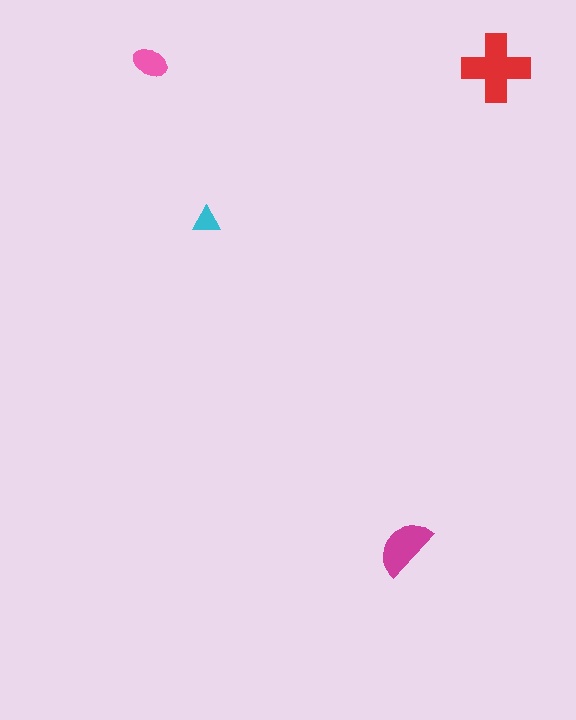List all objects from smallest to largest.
The cyan triangle, the pink ellipse, the magenta semicircle, the red cross.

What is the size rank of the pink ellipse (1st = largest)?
3rd.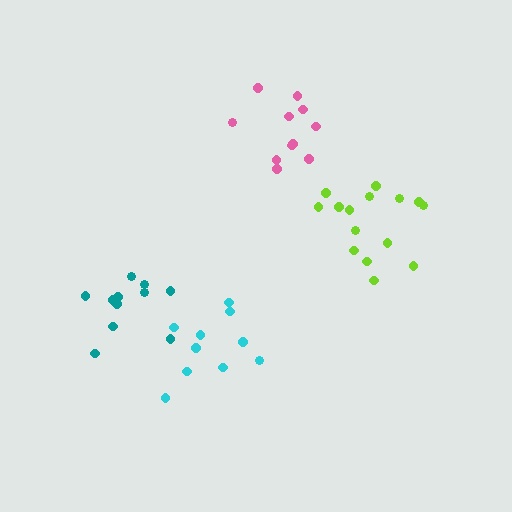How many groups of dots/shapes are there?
There are 4 groups.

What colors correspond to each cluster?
The clusters are colored: lime, teal, pink, cyan.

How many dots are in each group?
Group 1: 15 dots, Group 2: 11 dots, Group 3: 11 dots, Group 4: 10 dots (47 total).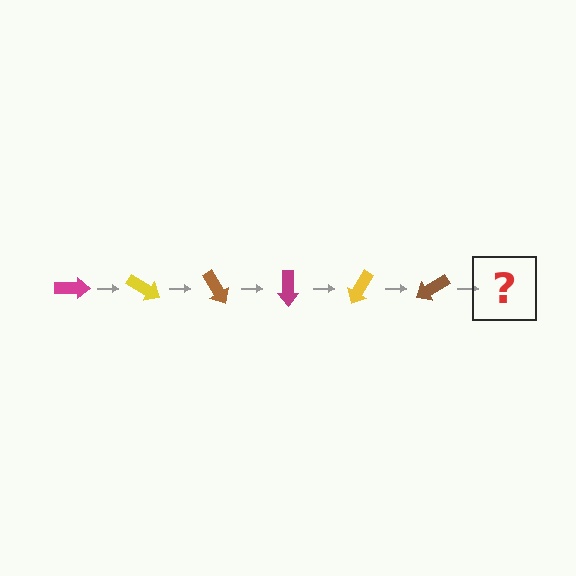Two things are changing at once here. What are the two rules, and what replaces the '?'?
The two rules are that it rotates 30 degrees each step and the color cycles through magenta, yellow, and brown. The '?' should be a magenta arrow, rotated 180 degrees from the start.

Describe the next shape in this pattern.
It should be a magenta arrow, rotated 180 degrees from the start.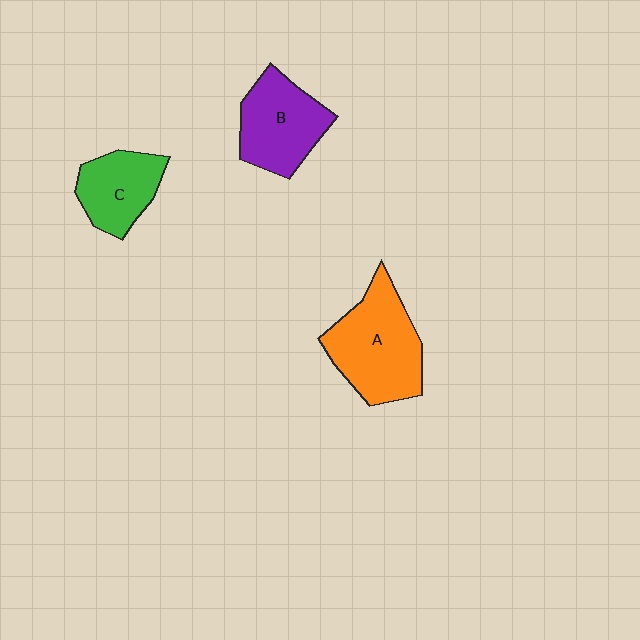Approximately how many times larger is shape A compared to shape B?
Approximately 1.3 times.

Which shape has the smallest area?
Shape C (green).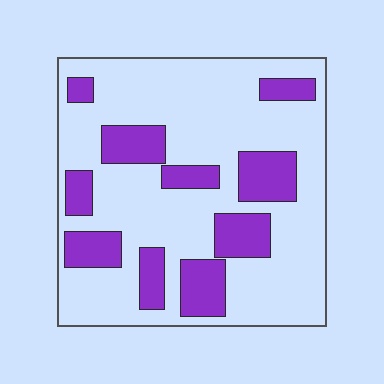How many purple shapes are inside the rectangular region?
10.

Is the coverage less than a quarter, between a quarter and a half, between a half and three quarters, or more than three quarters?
Between a quarter and a half.